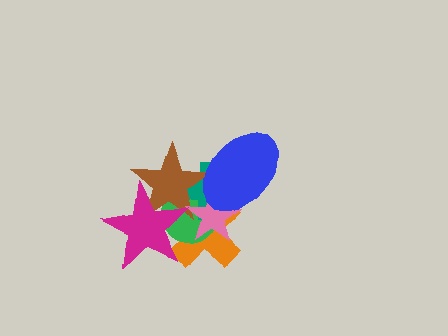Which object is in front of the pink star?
The blue ellipse is in front of the pink star.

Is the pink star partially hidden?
Yes, it is partially covered by another shape.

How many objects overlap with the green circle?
6 objects overlap with the green circle.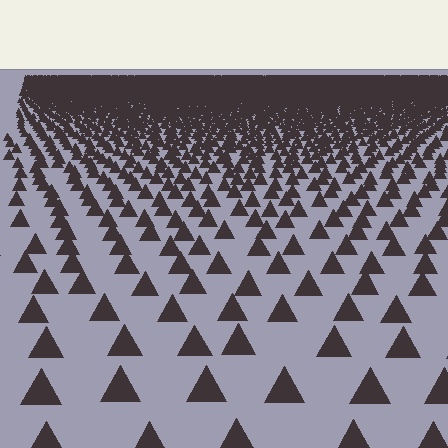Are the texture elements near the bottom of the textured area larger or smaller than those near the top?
Larger. Near the bottom, elements are closer to the viewer and appear at a bigger on-screen size.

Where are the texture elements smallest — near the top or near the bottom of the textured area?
Near the top.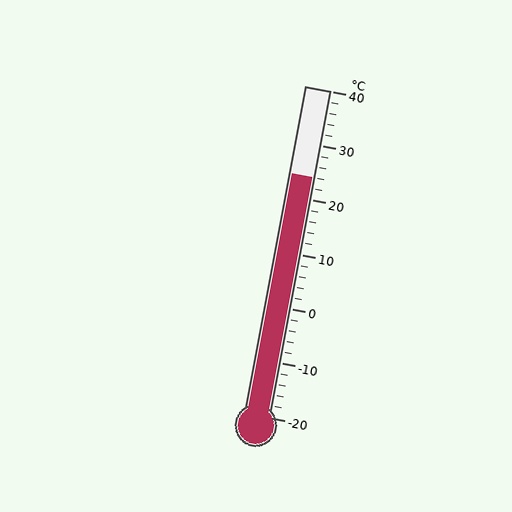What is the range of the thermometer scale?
The thermometer scale ranges from -20°C to 40°C.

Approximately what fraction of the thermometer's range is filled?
The thermometer is filled to approximately 75% of its range.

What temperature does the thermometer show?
The thermometer shows approximately 24°C.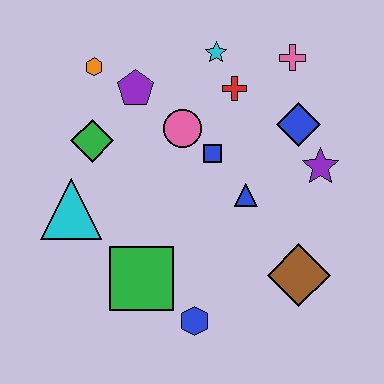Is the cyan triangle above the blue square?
No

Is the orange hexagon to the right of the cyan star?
No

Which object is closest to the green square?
The blue hexagon is closest to the green square.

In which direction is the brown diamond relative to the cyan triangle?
The brown diamond is to the right of the cyan triangle.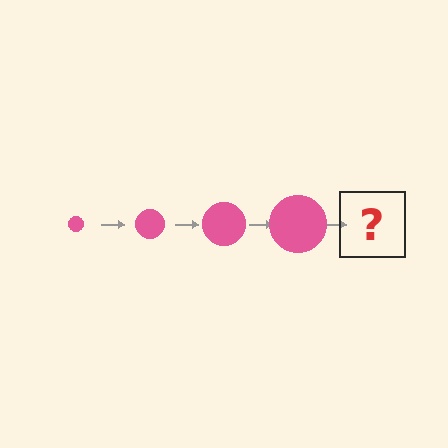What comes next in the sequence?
The next element should be a pink circle, larger than the previous one.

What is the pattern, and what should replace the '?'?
The pattern is that the circle gets progressively larger each step. The '?' should be a pink circle, larger than the previous one.